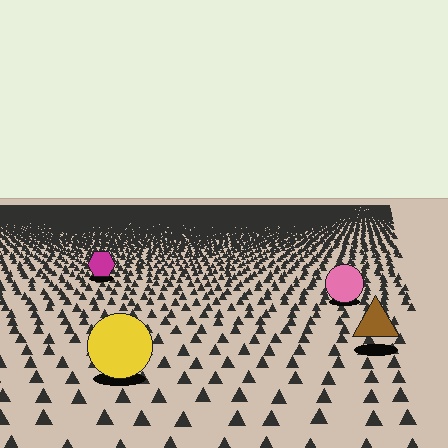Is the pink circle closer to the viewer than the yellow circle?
No. The yellow circle is closer — you can tell from the texture gradient: the ground texture is coarser near it.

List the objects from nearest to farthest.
From nearest to farthest: the yellow circle, the brown triangle, the pink circle, the magenta hexagon.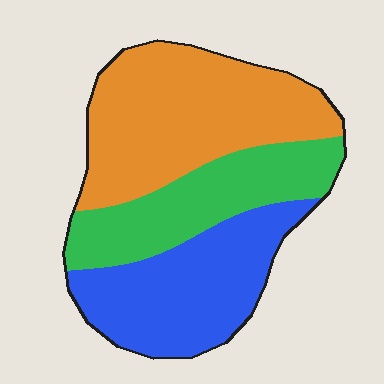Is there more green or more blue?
Blue.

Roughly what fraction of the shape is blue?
Blue takes up about one third (1/3) of the shape.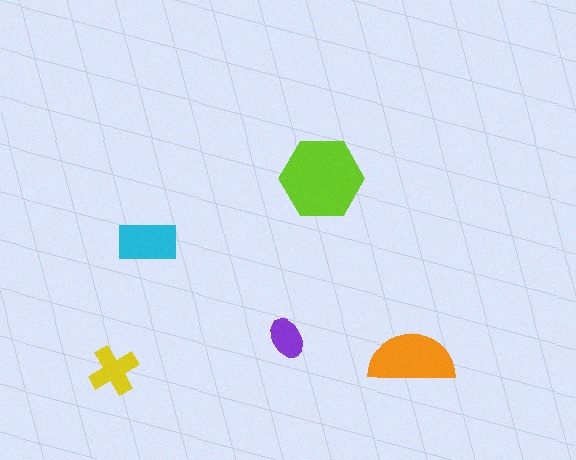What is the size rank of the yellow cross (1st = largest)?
4th.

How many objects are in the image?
There are 5 objects in the image.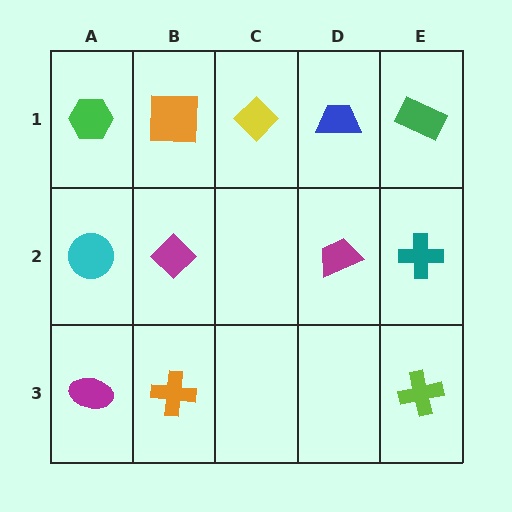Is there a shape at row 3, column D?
No, that cell is empty.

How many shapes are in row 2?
4 shapes.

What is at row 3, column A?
A magenta ellipse.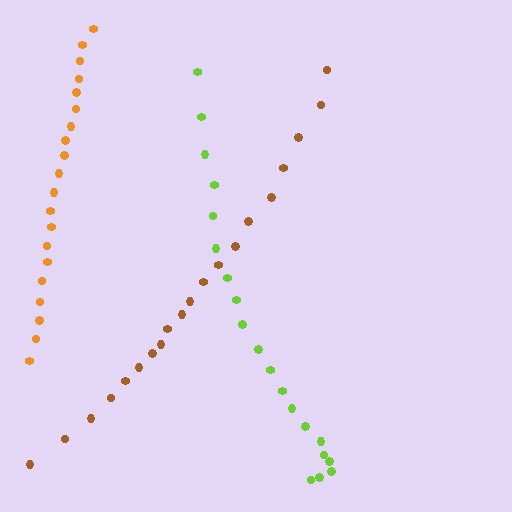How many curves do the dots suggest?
There are 3 distinct paths.